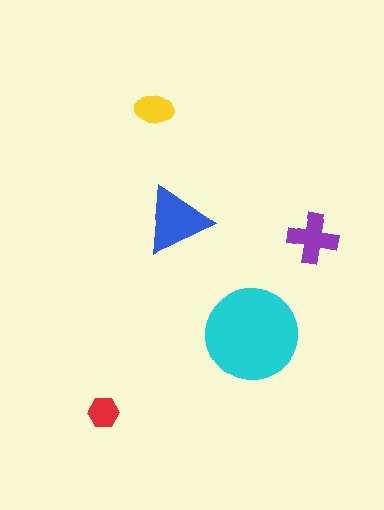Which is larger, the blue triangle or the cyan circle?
The cyan circle.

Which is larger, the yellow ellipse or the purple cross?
The purple cross.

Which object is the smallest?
The red hexagon.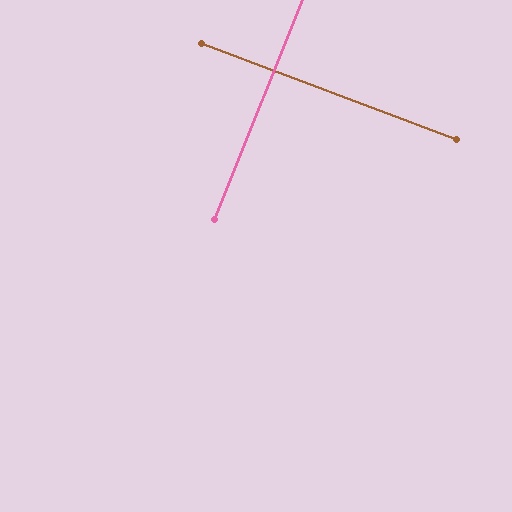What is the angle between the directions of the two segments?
Approximately 89 degrees.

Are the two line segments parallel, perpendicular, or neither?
Perpendicular — they meet at approximately 89°.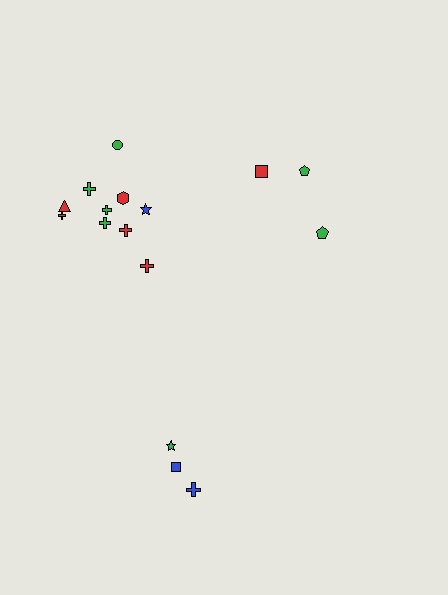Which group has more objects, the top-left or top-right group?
The top-left group.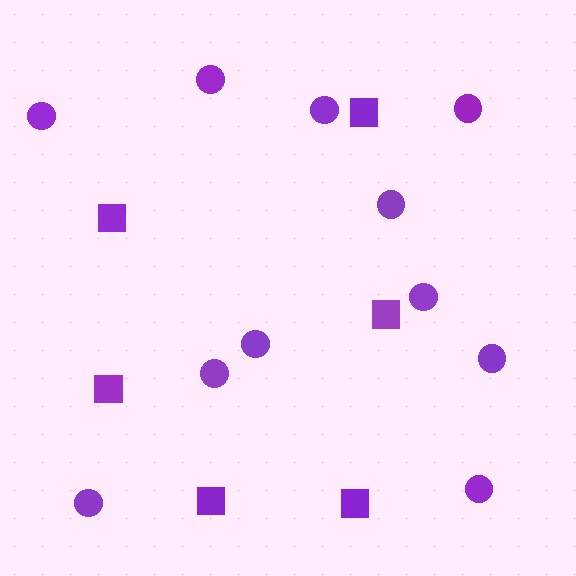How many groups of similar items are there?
There are 2 groups: one group of squares (6) and one group of circles (11).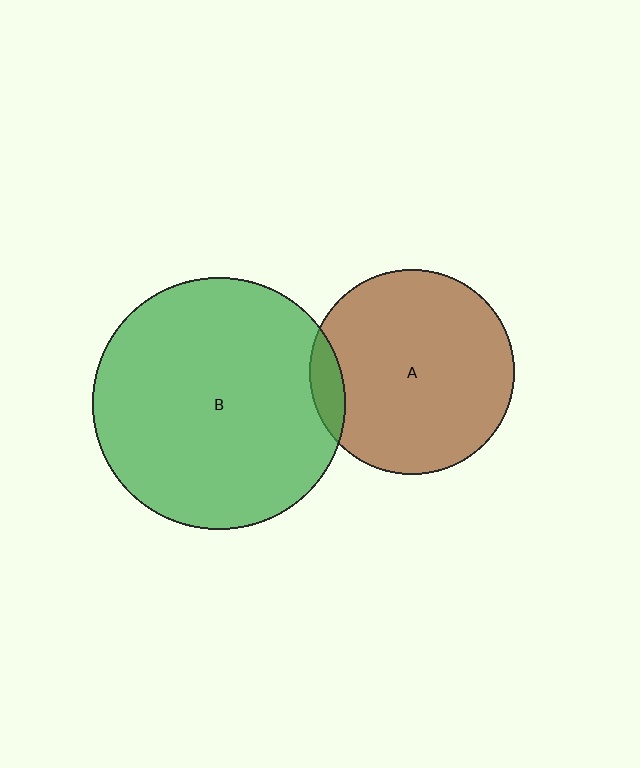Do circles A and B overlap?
Yes.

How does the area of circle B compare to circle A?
Approximately 1.5 times.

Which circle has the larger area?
Circle B (green).